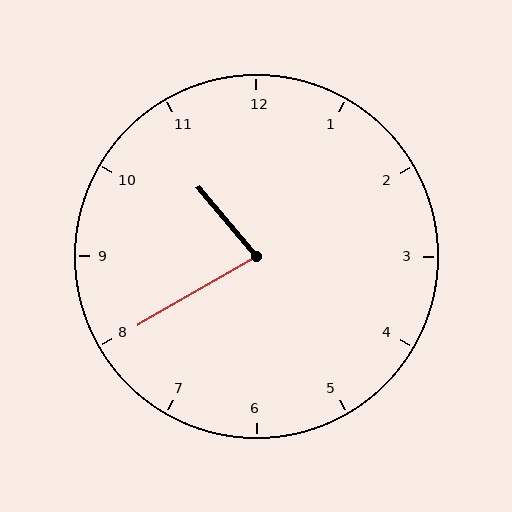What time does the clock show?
10:40.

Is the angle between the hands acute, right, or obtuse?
It is acute.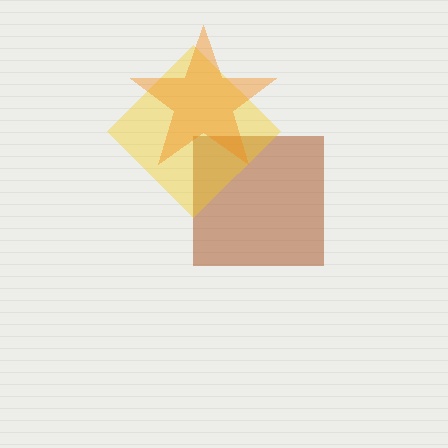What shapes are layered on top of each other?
The layered shapes are: a brown square, a yellow diamond, an orange star.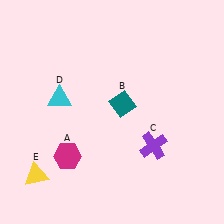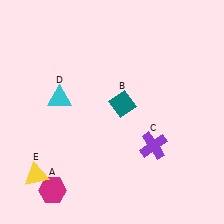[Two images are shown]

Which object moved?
The magenta hexagon (A) moved down.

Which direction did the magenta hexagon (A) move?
The magenta hexagon (A) moved down.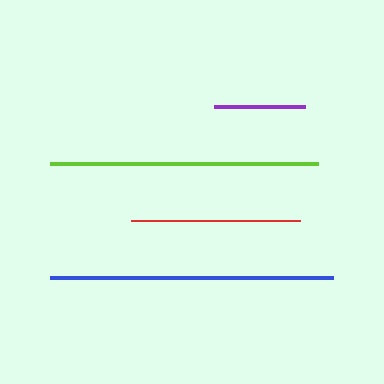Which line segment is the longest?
The blue line is the longest at approximately 284 pixels.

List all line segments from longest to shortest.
From longest to shortest: blue, lime, red, purple.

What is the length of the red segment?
The red segment is approximately 169 pixels long.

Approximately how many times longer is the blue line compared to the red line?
The blue line is approximately 1.7 times the length of the red line.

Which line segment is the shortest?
The purple line is the shortest at approximately 91 pixels.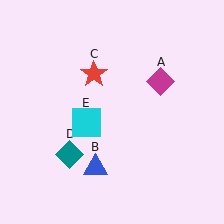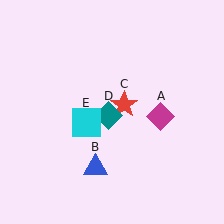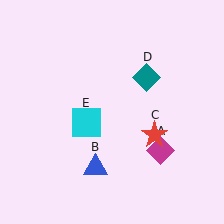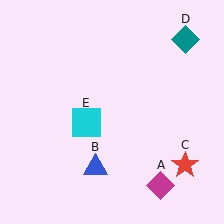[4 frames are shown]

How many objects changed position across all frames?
3 objects changed position: magenta diamond (object A), red star (object C), teal diamond (object D).